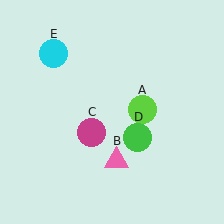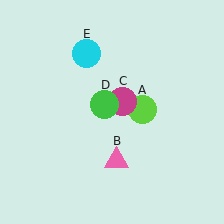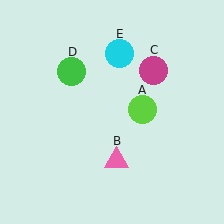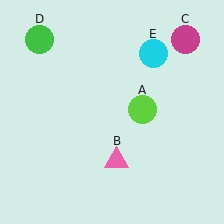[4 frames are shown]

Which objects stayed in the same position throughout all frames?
Lime circle (object A) and pink triangle (object B) remained stationary.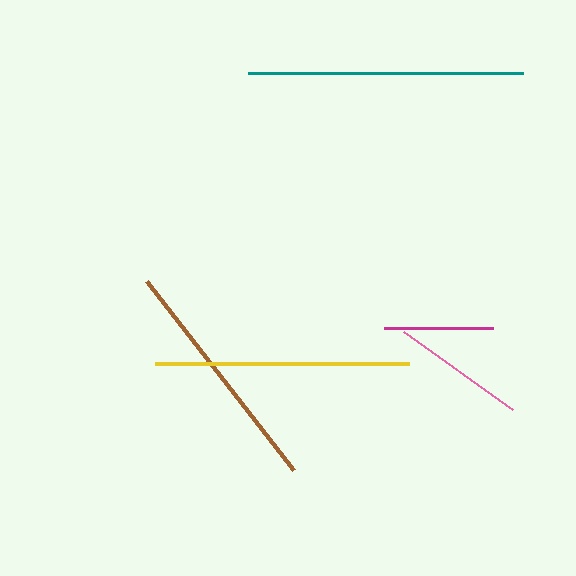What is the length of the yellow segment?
The yellow segment is approximately 254 pixels long.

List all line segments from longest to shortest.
From longest to shortest: teal, yellow, brown, pink, magenta.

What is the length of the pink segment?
The pink segment is approximately 134 pixels long.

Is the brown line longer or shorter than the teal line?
The teal line is longer than the brown line.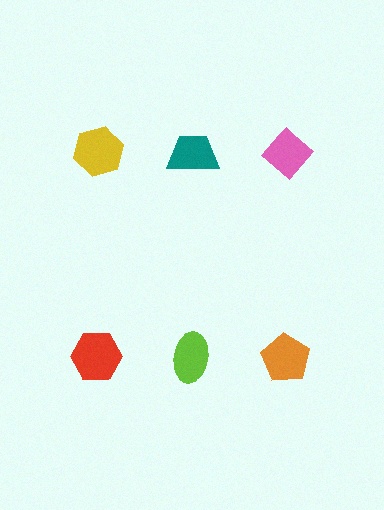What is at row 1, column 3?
A pink diamond.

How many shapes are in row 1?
3 shapes.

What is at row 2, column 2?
A lime ellipse.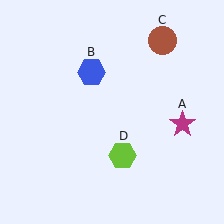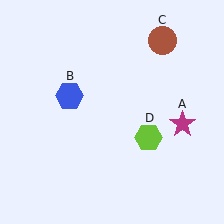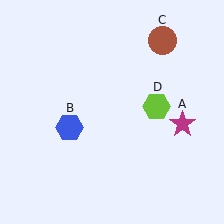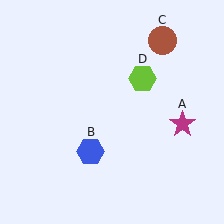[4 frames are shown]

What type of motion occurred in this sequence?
The blue hexagon (object B), lime hexagon (object D) rotated counterclockwise around the center of the scene.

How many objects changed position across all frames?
2 objects changed position: blue hexagon (object B), lime hexagon (object D).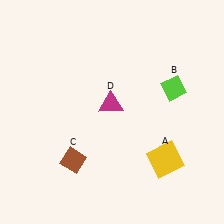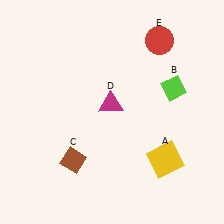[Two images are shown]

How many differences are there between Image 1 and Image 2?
There is 1 difference between the two images.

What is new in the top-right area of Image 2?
A red circle (E) was added in the top-right area of Image 2.